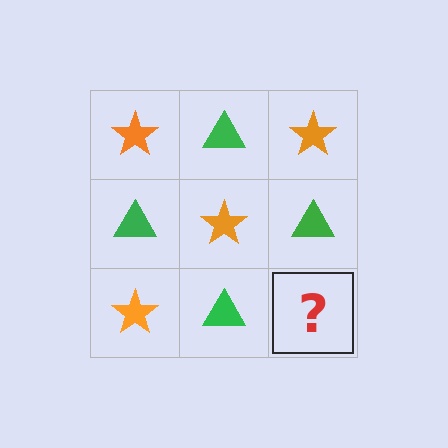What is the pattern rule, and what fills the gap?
The rule is that it alternates orange star and green triangle in a checkerboard pattern. The gap should be filled with an orange star.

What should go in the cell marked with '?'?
The missing cell should contain an orange star.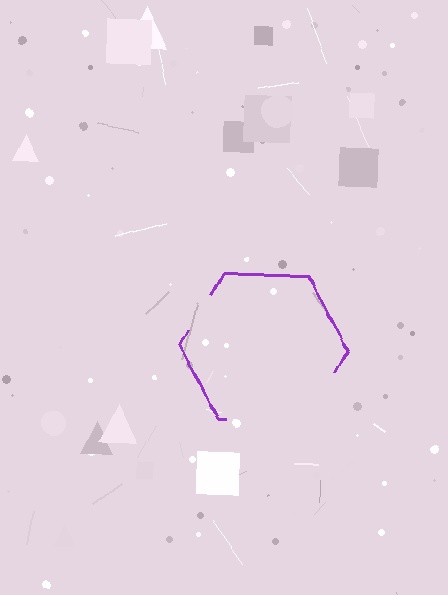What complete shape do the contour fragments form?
The contour fragments form a hexagon.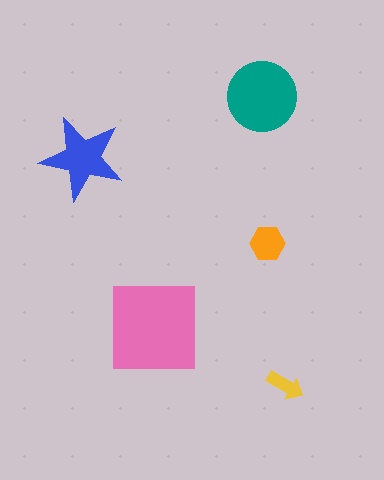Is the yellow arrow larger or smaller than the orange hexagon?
Smaller.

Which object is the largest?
The pink square.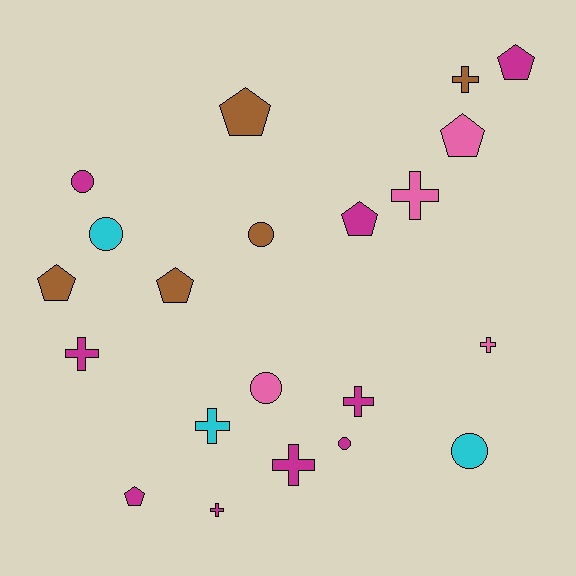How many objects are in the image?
There are 21 objects.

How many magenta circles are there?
There are 2 magenta circles.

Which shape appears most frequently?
Cross, with 8 objects.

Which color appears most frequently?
Magenta, with 9 objects.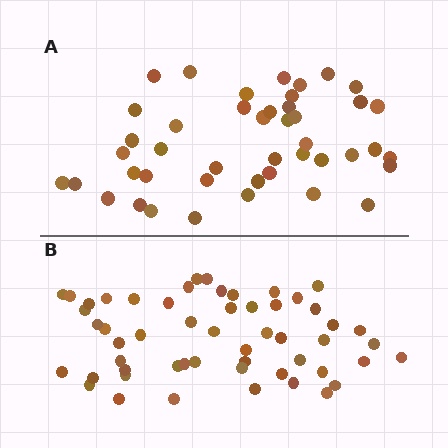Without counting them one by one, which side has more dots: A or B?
Region B (the bottom region) has more dots.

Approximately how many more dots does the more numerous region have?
Region B has roughly 10 or so more dots than region A.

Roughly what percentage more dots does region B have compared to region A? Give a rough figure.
About 25% more.